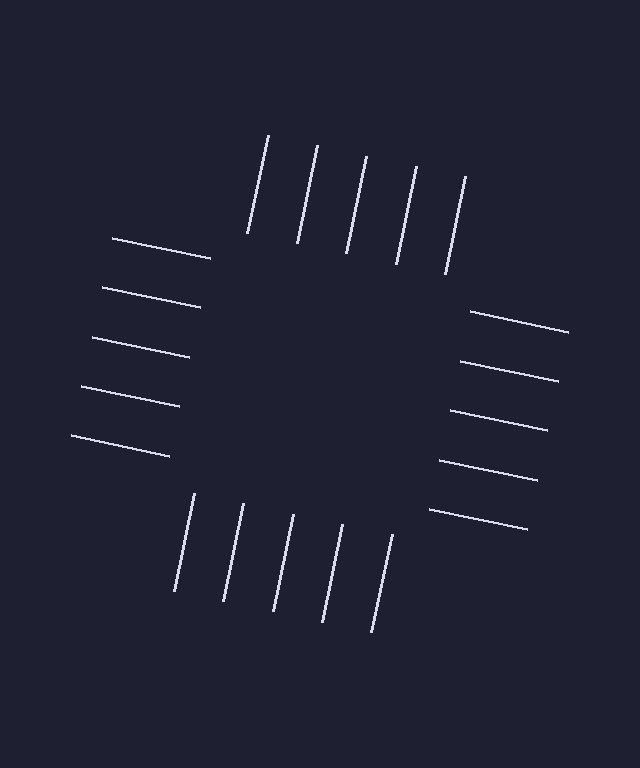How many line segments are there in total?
20 — 5 along each of the 4 edges.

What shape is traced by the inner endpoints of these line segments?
An illusory square — the line segments terminate on its edges but no continuous stroke is drawn.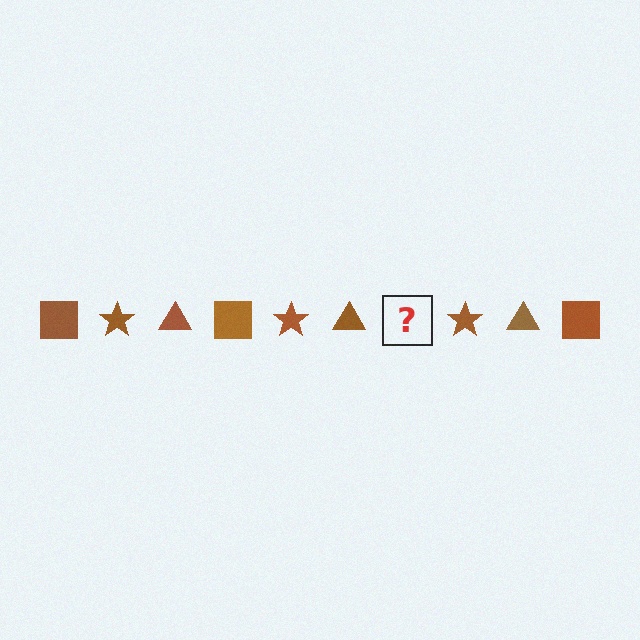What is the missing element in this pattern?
The missing element is a brown square.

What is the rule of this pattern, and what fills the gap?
The rule is that the pattern cycles through square, star, triangle shapes in brown. The gap should be filled with a brown square.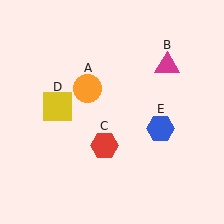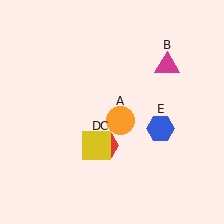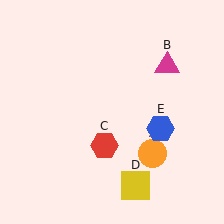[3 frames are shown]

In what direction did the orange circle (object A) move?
The orange circle (object A) moved down and to the right.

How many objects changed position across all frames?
2 objects changed position: orange circle (object A), yellow square (object D).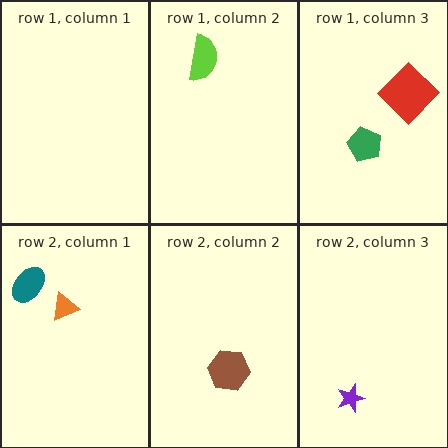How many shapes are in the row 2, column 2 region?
1.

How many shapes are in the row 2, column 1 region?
2.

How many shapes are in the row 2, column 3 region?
1.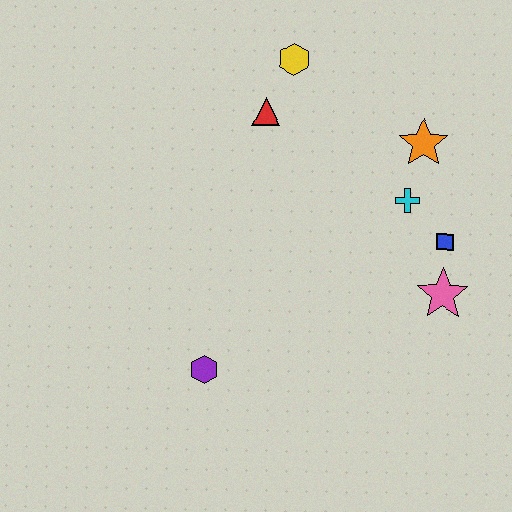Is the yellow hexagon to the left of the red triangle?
No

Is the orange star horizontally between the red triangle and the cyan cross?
No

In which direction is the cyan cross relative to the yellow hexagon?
The cyan cross is below the yellow hexagon.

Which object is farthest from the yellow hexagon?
The purple hexagon is farthest from the yellow hexagon.